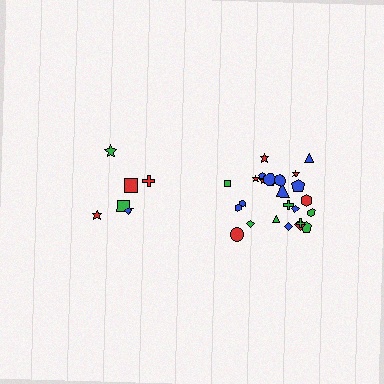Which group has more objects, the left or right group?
The right group.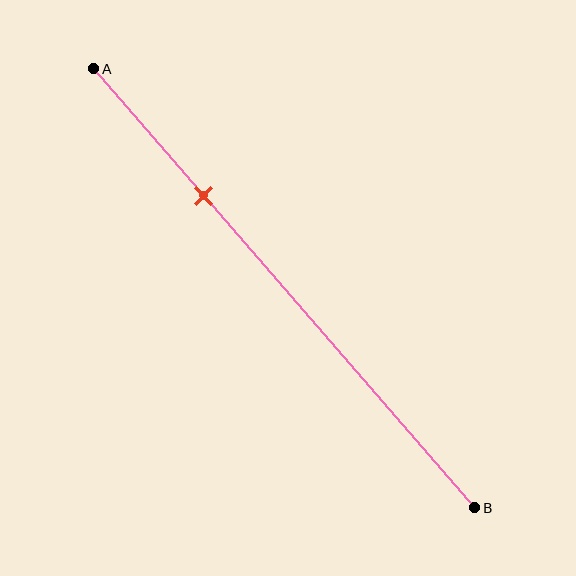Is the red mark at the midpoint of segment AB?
No, the mark is at about 30% from A, not at the 50% midpoint.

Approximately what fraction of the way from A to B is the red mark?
The red mark is approximately 30% of the way from A to B.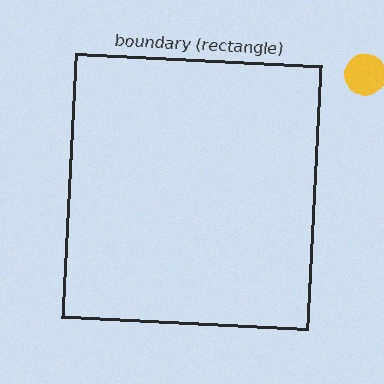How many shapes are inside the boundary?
0 inside, 1 outside.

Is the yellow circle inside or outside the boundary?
Outside.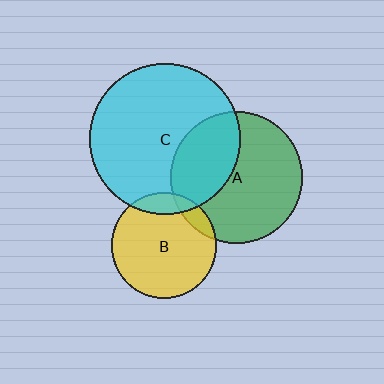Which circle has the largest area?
Circle C (cyan).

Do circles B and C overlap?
Yes.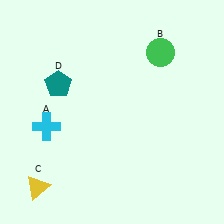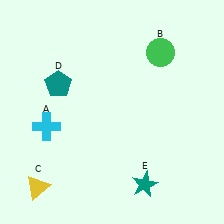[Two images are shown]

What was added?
A teal star (E) was added in Image 2.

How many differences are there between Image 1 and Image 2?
There is 1 difference between the two images.